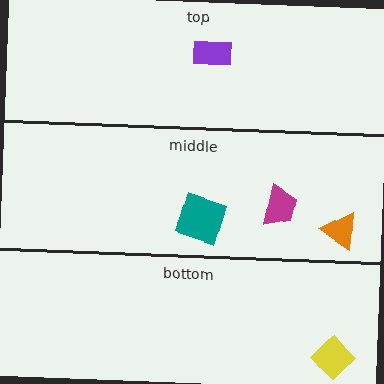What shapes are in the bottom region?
The yellow diamond.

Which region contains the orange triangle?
The middle region.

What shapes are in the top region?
The purple rectangle.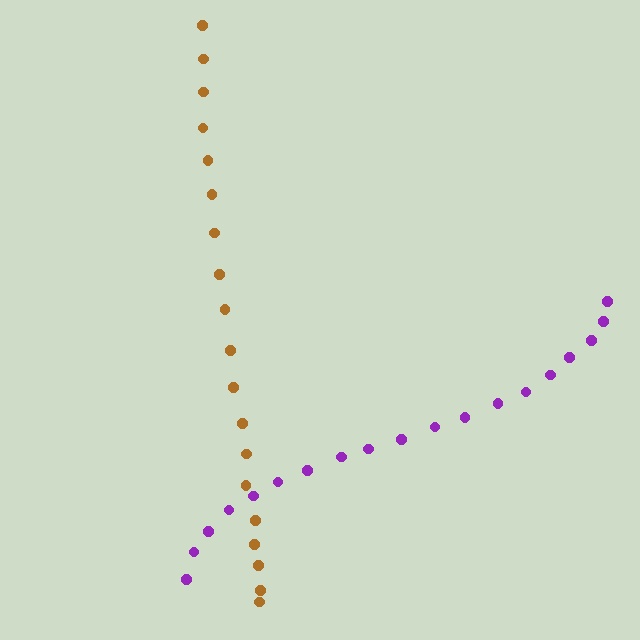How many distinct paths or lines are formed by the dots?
There are 2 distinct paths.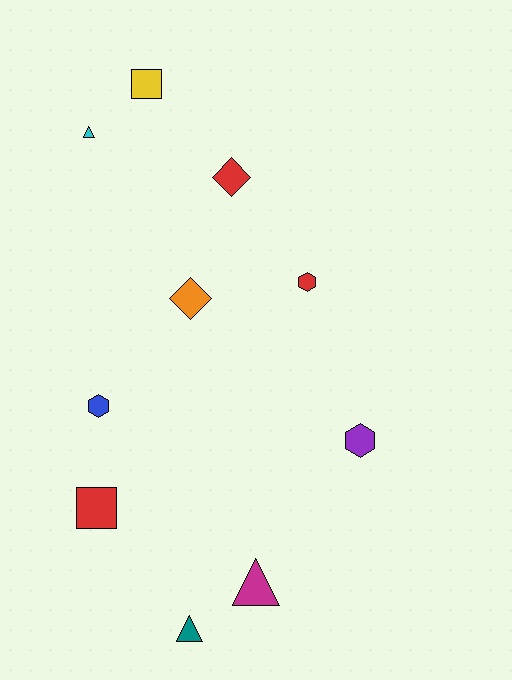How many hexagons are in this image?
There are 3 hexagons.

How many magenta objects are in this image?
There is 1 magenta object.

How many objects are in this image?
There are 10 objects.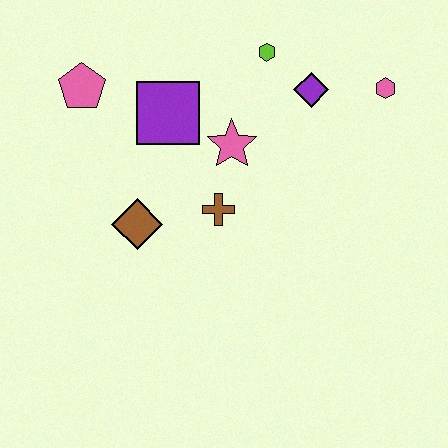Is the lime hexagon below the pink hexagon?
No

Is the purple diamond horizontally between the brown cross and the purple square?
No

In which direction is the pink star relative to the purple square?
The pink star is to the right of the purple square.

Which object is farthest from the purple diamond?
The pink pentagon is farthest from the purple diamond.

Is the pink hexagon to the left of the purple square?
No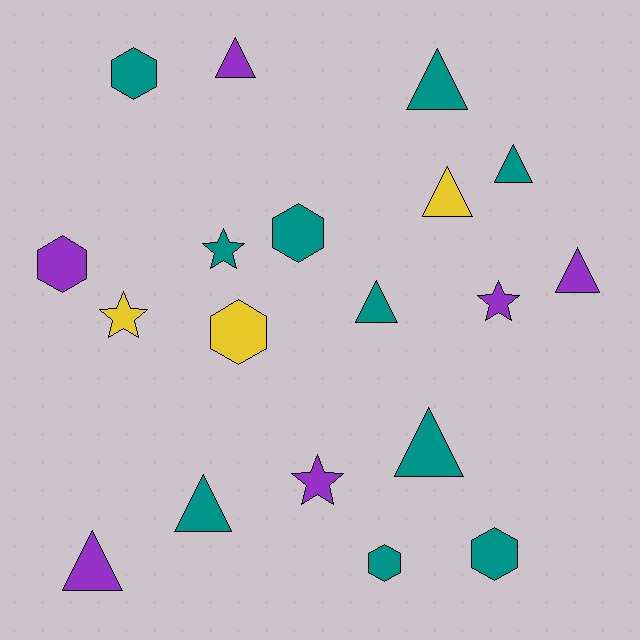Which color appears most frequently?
Teal, with 10 objects.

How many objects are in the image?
There are 19 objects.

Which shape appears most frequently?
Triangle, with 9 objects.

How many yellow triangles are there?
There is 1 yellow triangle.